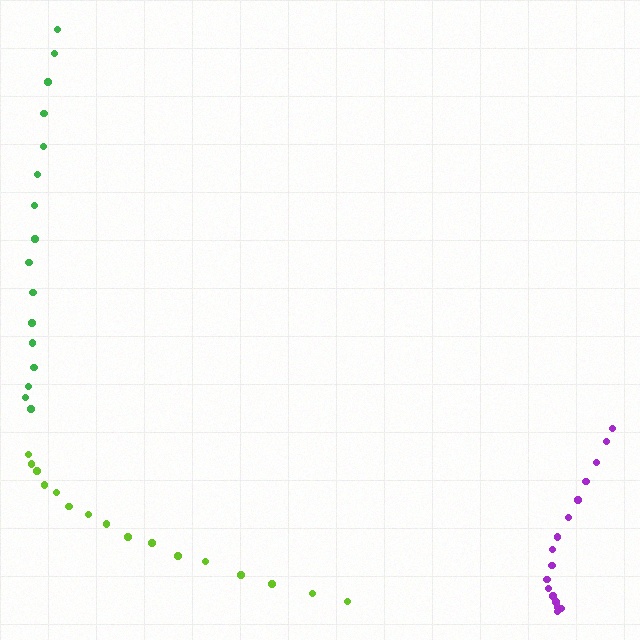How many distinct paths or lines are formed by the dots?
There are 3 distinct paths.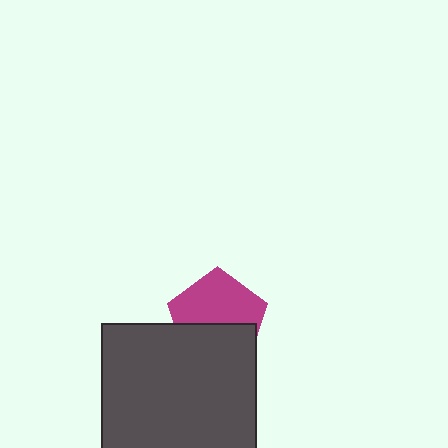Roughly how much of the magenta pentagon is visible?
About half of it is visible (roughly 57%).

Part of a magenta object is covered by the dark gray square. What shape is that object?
It is a pentagon.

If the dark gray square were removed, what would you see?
You would see the complete magenta pentagon.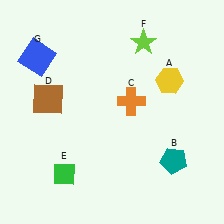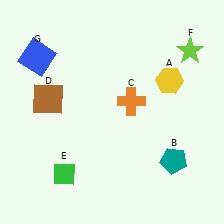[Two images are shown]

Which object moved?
The lime star (F) moved right.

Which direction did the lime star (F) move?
The lime star (F) moved right.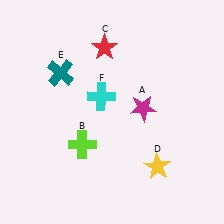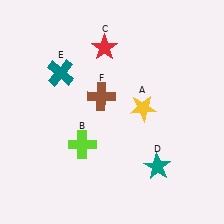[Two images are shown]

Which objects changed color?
A changed from magenta to yellow. D changed from yellow to teal. F changed from cyan to brown.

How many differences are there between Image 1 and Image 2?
There are 3 differences between the two images.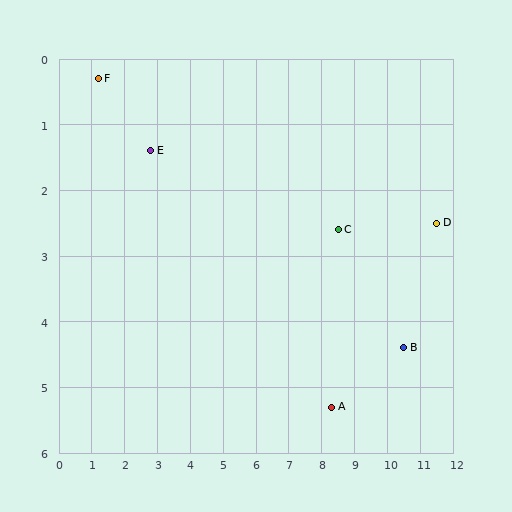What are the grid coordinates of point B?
Point B is at approximately (10.5, 4.4).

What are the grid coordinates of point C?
Point C is at approximately (8.5, 2.6).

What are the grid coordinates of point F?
Point F is at approximately (1.2, 0.3).